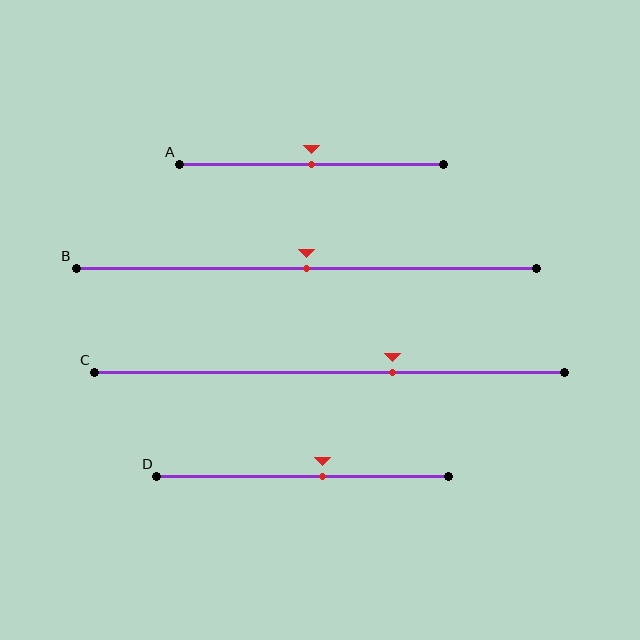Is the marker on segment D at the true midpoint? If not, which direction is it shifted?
No, the marker on segment D is shifted to the right by about 7% of the segment length.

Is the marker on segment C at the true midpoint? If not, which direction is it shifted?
No, the marker on segment C is shifted to the right by about 13% of the segment length.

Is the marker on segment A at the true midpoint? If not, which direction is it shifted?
Yes, the marker on segment A is at the true midpoint.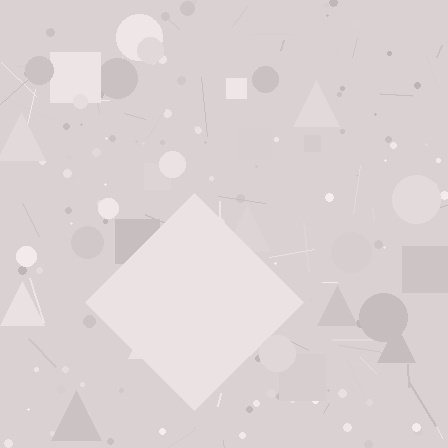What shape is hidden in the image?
A diamond is hidden in the image.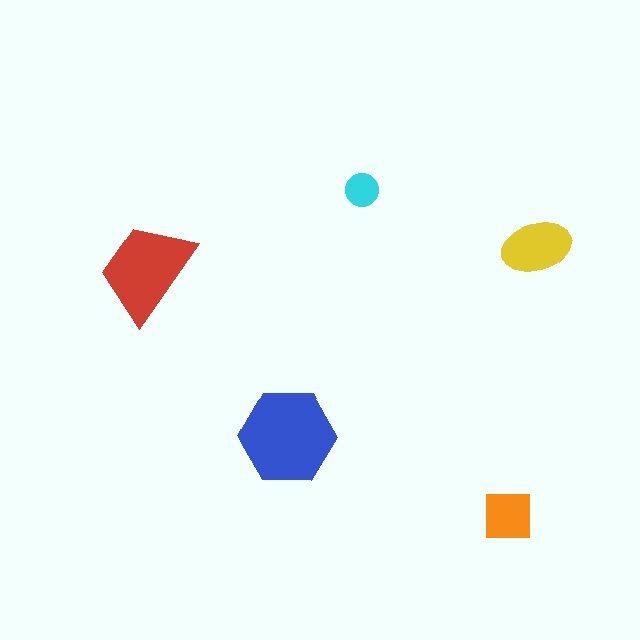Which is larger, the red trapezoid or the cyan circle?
The red trapezoid.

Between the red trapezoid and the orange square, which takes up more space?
The red trapezoid.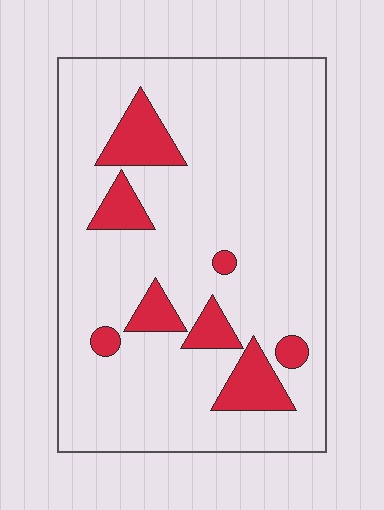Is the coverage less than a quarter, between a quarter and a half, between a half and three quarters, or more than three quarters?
Less than a quarter.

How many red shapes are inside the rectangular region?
8.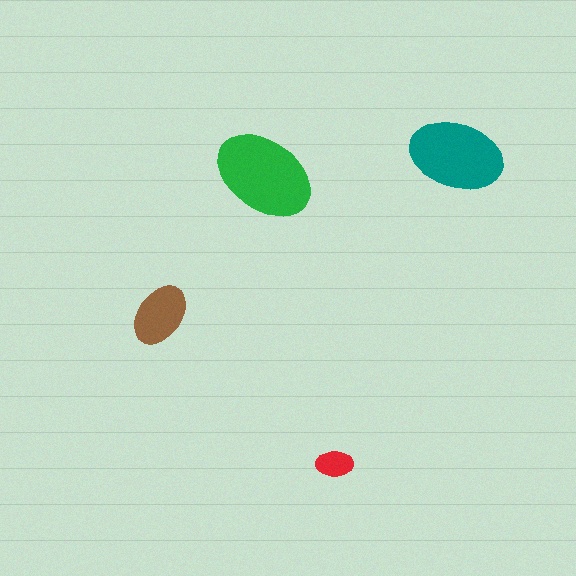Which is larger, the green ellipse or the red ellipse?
The green one.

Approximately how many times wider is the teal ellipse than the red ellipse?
About 2.5 times wider.